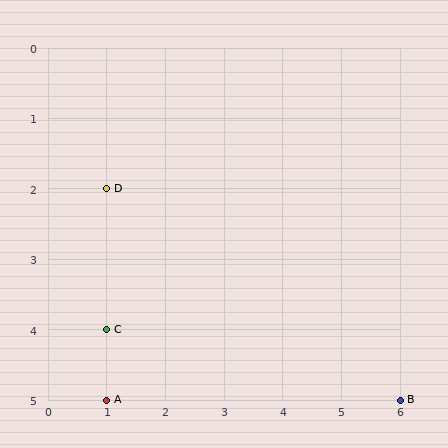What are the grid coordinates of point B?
Point B is at grid coordinates (6, 5).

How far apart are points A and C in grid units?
Points A and C are 1 row apart.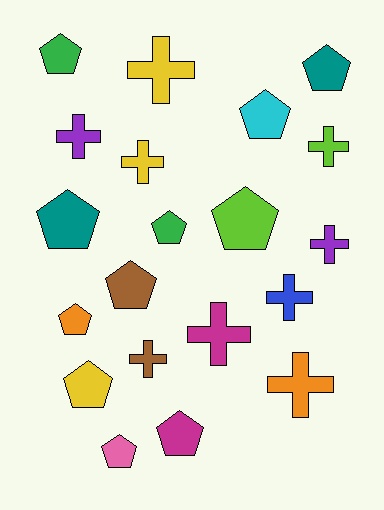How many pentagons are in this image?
There are 11 pentagons.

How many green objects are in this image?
There are 2 green objects.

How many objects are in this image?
There are 20 objects.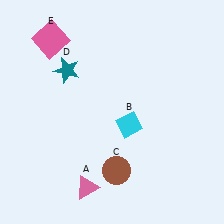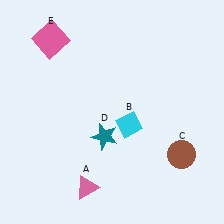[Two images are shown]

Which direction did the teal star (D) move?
The teal star (D) moved down.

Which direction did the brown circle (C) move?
The brown circle (C) moved right.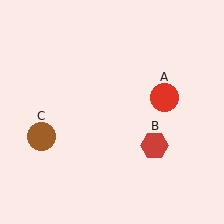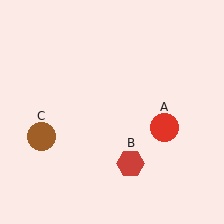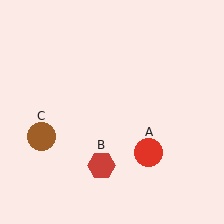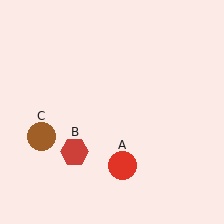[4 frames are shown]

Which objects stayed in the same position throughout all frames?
Brown circle (object C) remained stationary.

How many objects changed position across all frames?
2 objects changed position: red circle (object A), red hexagon (object B).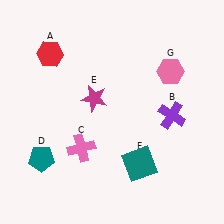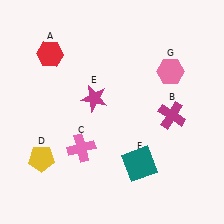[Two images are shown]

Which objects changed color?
B changed from purple to magenta. D changed from teal to yellow.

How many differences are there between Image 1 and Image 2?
There are 2 differences between the two images.